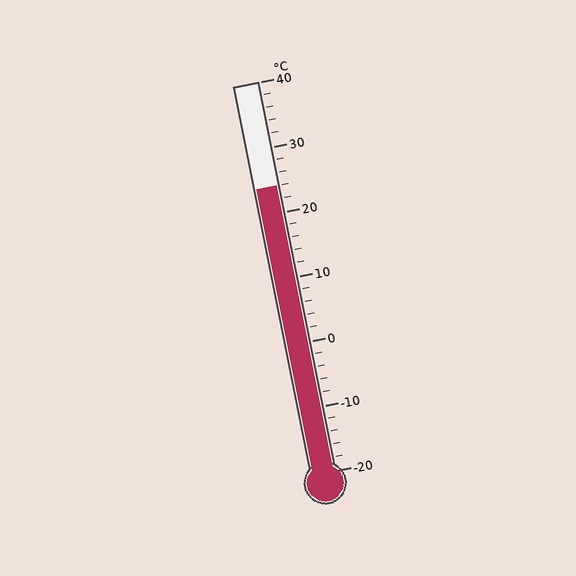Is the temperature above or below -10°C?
The temperature is above -10°C.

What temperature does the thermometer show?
The thermometer shows approximately 24°C.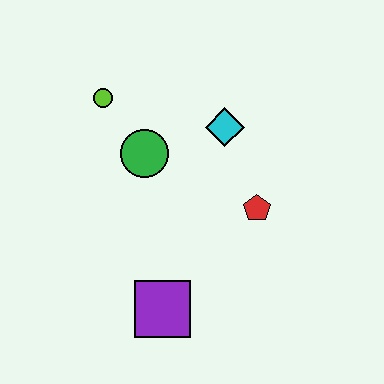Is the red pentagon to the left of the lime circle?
No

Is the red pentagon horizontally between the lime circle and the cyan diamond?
No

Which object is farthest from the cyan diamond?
The purple square is farthest from the cyan diamond.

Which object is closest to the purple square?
The red pentagon is closest to the purple square.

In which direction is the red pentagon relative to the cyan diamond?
The red pentagon is below the cyan diamond.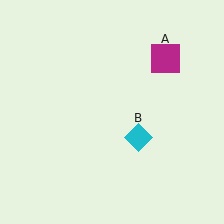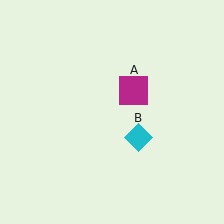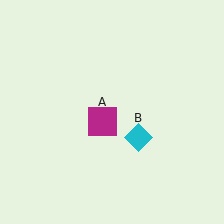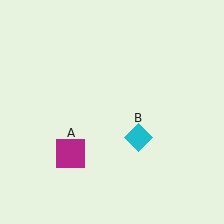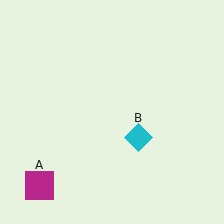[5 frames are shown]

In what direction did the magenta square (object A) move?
The magenta square (object A) moved down and to the left.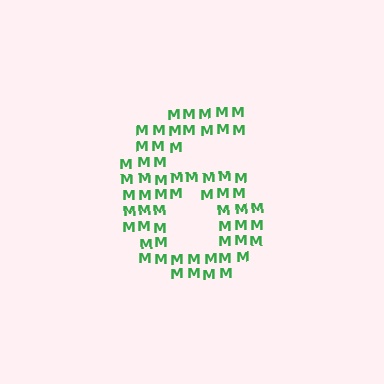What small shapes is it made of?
It is made of small letter M's.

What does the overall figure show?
The overall figure shows the digit 6.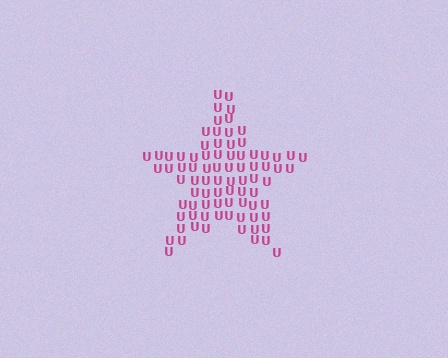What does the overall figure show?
The overall figure shows a star.